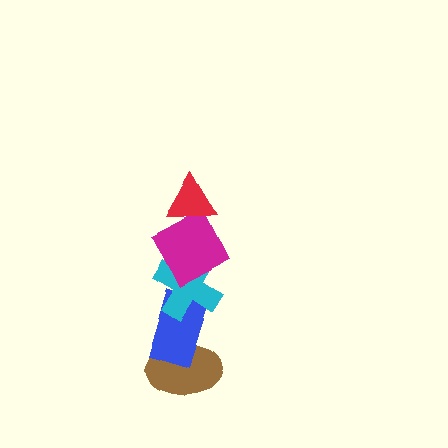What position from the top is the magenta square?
The magenta square is 2nd from the top.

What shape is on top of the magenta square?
The red triangle is on top of the magenta square.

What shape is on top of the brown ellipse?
The blue rectangle is on top of the brown ellipse.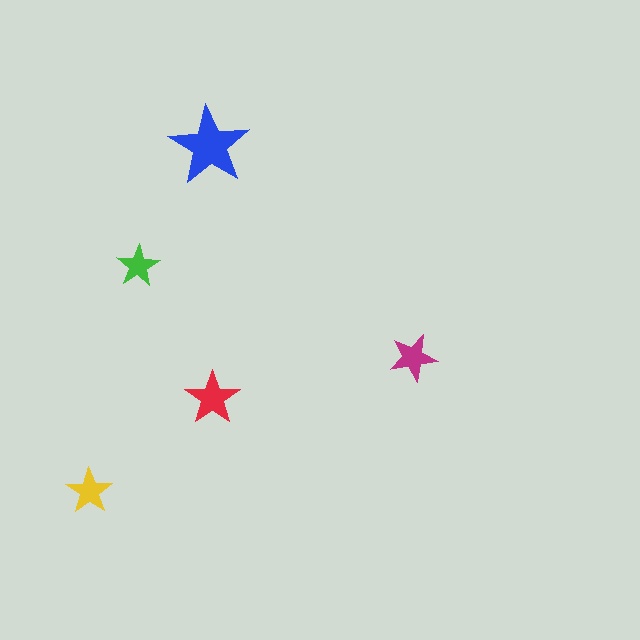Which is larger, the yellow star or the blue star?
The blue one.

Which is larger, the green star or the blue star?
The blue one.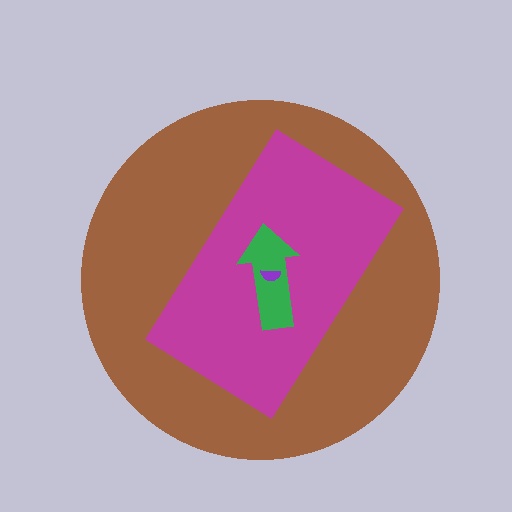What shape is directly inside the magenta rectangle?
The green arrow.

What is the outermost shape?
The brown circle.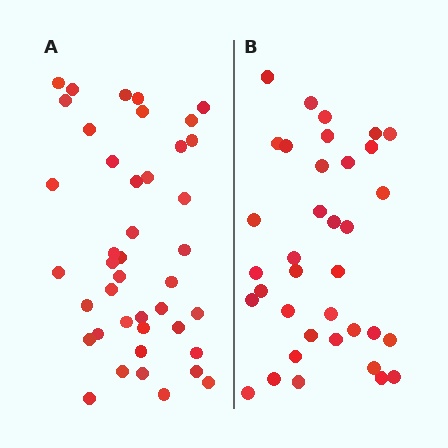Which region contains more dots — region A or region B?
Region A (the left region) has more dots.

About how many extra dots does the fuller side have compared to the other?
Region A has about 6 more dots than region B.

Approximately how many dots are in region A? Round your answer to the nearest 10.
About 40 dots. (The exact count is 42, which rounds to 40.)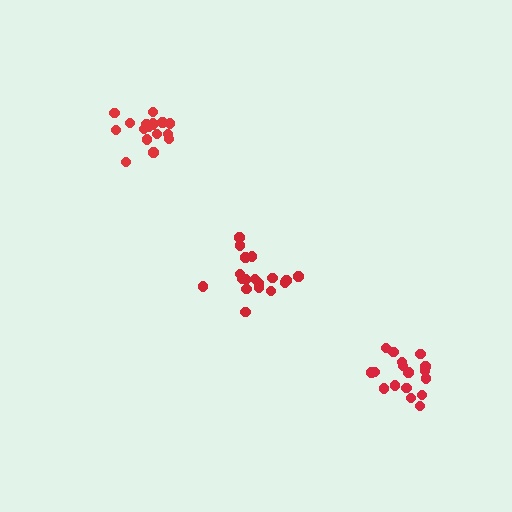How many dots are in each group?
Group 1: 19 dots, Group 2: 17 dots, Group 3: 17 dots (53 total).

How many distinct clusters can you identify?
There are 3 distinct clusters.